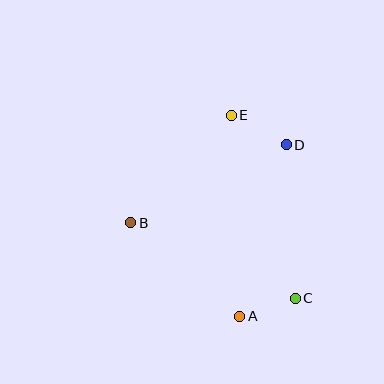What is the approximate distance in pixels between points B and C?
The distance between B and C is approximately 181 pixels.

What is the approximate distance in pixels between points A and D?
The distance between A and D is approximately 177 pixels.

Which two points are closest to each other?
Points A and C are closest to each other.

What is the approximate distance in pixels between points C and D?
The distance between C and D is approximately 154 pixels.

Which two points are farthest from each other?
Points A and E are farthest from each other.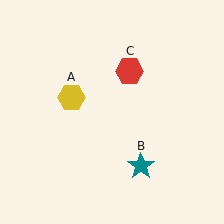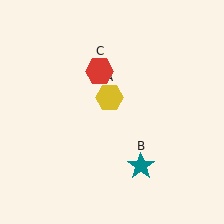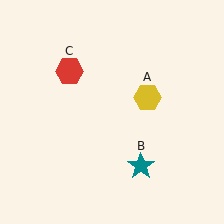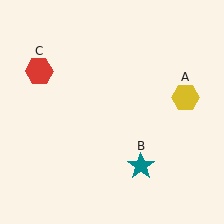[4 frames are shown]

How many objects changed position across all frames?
2 objects changed position: yellow hexagon (object A), red hexagon (object C).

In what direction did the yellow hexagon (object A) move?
The yellow hexagon (object A) moved right.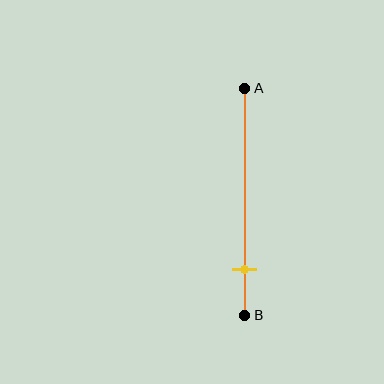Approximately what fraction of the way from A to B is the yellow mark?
The yellow mark is approximately 80% of the way from A to B.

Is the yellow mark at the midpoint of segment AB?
No, the mark is at about 80% from A, not at the 50% midpoint.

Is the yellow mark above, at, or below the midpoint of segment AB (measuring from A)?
The yellow mark is below the midpoint of segment AB.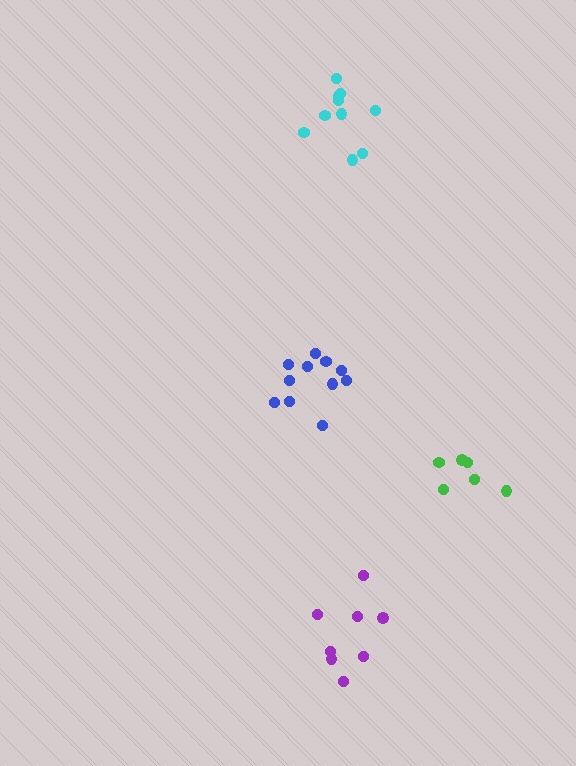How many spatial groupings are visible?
There are 4 spatial groupings.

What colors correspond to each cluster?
The clusters are colored: cyan, blue, green, purple.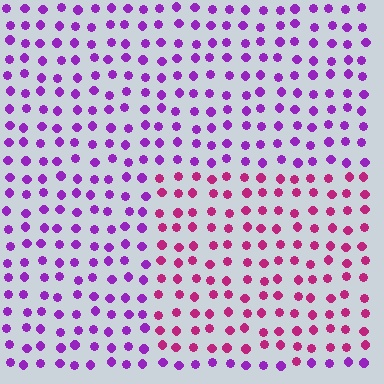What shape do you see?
I see a rectangle.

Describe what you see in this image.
The image is filled with small purple elements in a uniform arrangement. A rectangle-shaped region is visible where the elements are tinted to a slightly different hue, forming a subtle color boundary.